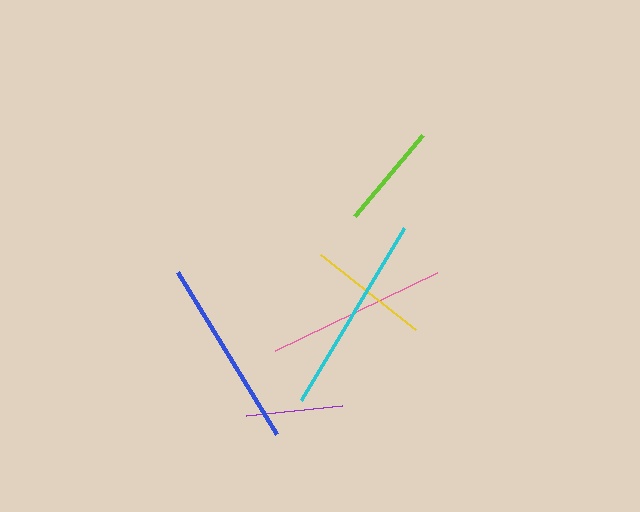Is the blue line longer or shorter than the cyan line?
The cyan line is longer than the blue line.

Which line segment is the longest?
The cyan line is the longest at approximately 200 pixels.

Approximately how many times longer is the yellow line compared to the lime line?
The yellow line is approximately 1.1 times the length of the lime line.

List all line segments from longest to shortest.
From longest to shortest: cyan, blue, pink, yellow, lime, purple.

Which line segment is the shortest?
The purple line is the shortest at approximately 96 pixels.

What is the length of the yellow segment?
The yellow segment is approximately 121 pixels long.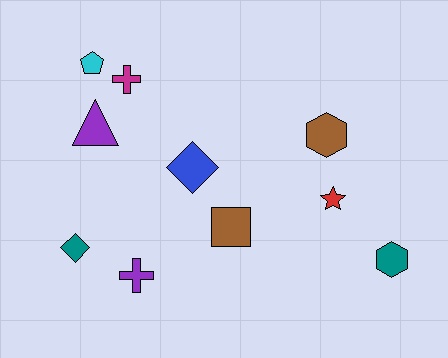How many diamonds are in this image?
There are 2 diamonds.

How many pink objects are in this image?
There are no pink objects.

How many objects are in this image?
There are 10 objects.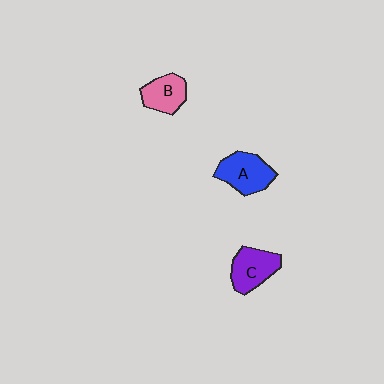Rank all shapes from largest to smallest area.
From largest to smallest: A (blue), C (purple), B (pink).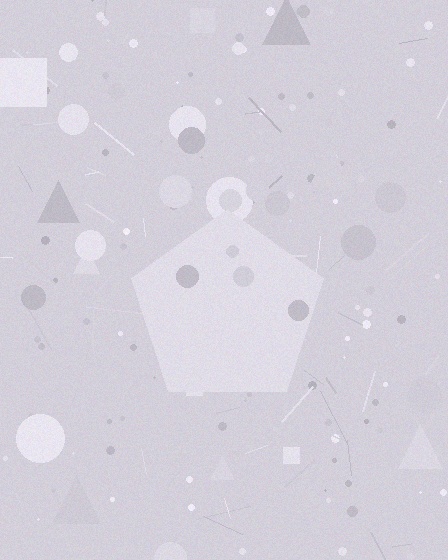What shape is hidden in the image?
A pentagon is hidden in the image.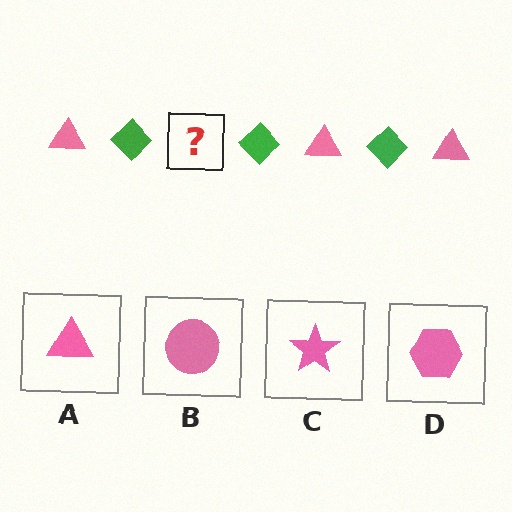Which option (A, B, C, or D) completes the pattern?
A.